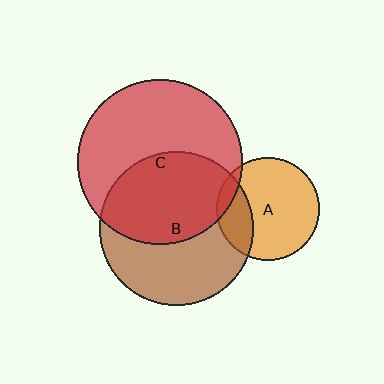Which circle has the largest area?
Circle C (red).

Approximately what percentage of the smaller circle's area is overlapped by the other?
Approximately 10%.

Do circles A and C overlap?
Yes.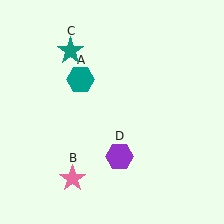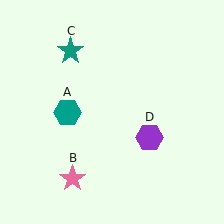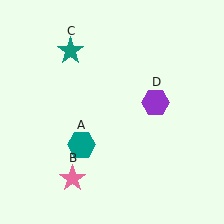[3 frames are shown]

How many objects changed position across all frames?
2 objects changed position: teal hexagon (object A), purple hexagon (object D).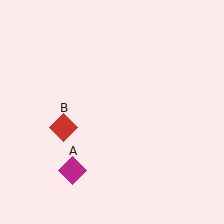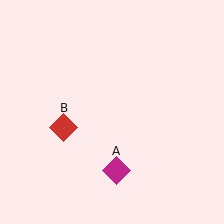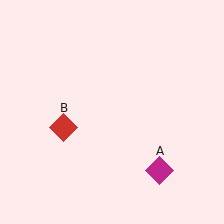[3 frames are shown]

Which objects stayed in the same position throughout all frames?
Red diamond (object B) remained stationary.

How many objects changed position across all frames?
1 object changed position: magenta diamond (object A).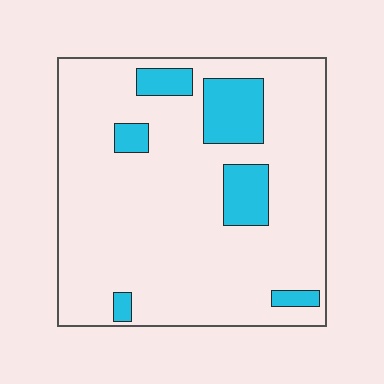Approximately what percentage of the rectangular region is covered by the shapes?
Approximately 15%.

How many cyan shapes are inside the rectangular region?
6.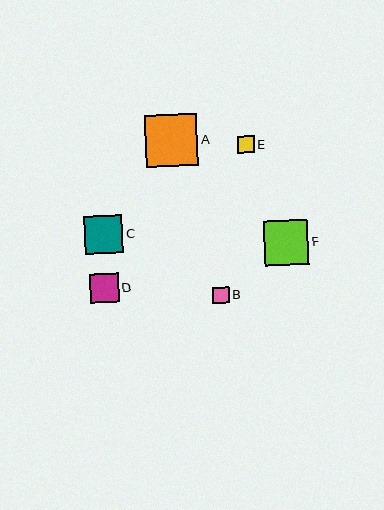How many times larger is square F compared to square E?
Square F is approximately 2.6 times the size of square E.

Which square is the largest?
Square A is the largest with a size of approximately 52 pixels.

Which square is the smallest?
Square B is the smallest with a size of approximately 16 pixels.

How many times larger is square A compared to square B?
Square A is approximately 3.2 times the size of square B.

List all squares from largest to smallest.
From largest to smallest: A, F, C, D, E, B.